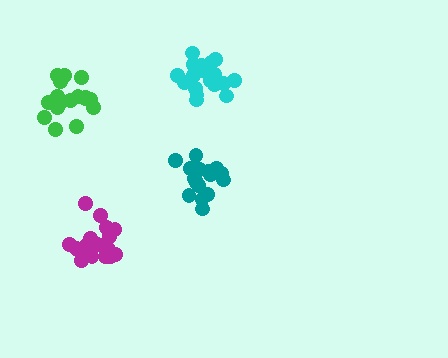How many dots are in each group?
Group 1: 20 dots, Group 2: 16 dots, Group 3: 17 dots, Group 4: 20 dots (73 total).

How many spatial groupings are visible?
There are 4 spatial groupings.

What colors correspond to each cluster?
The clusters are colored: magenta, teal, green, cyan.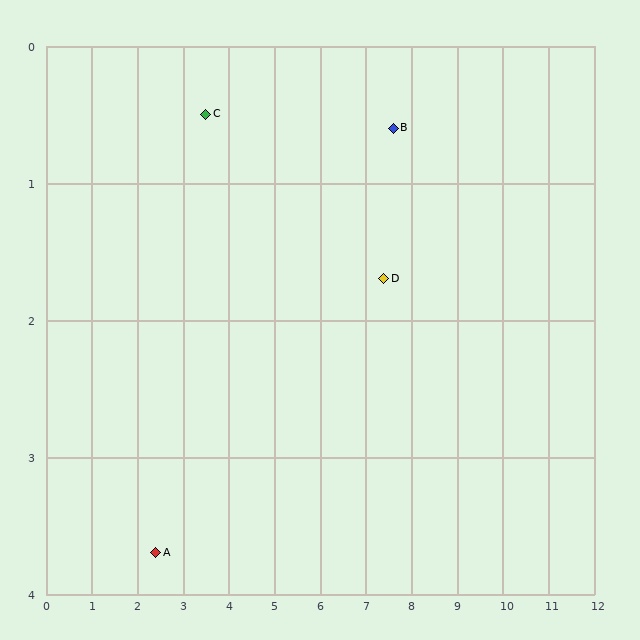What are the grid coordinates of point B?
Point B is at approximately (7.6, 0.6).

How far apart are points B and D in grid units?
Points B and D are about 1.1 grid units apart.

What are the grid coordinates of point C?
Point C is at approximately (3.5, 0.5).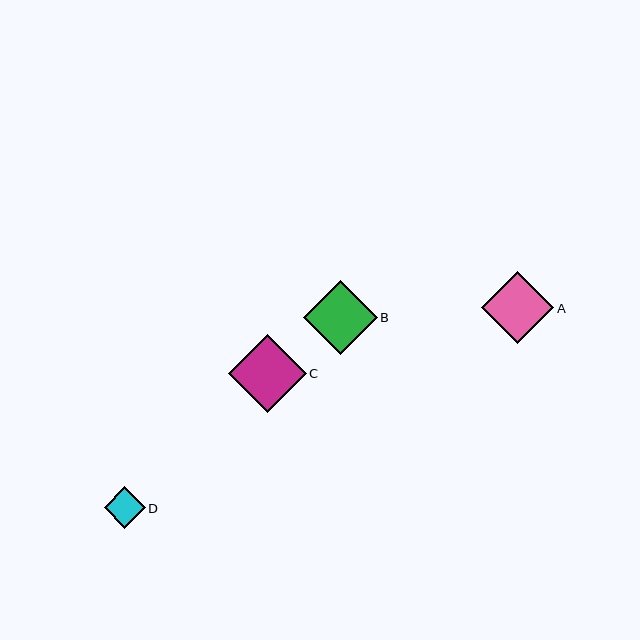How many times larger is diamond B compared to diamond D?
Diamond B is approximately 1.8 times the size of diamond D.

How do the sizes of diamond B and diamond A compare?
Diamond B and diamond A are approximately the same size.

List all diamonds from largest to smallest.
From largest to smallest: C, B, A, D.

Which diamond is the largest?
Diamond C is the largest with a size of approximately 78 pixels.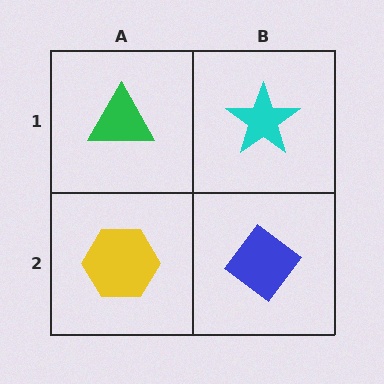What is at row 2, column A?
A yellow hexagon.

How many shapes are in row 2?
2 shapes.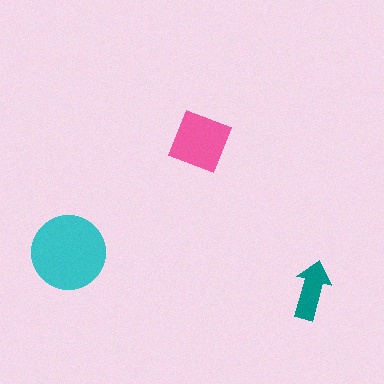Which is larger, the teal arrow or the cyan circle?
The cyan circle.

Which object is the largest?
The cyan circle.